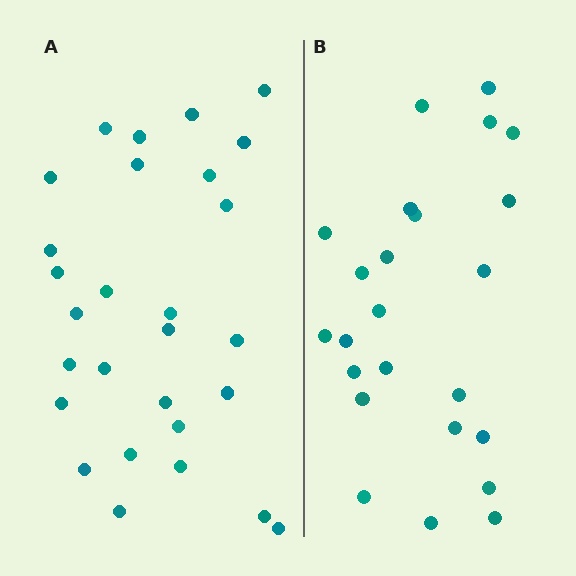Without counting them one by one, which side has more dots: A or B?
Region A (the left region) has more dots.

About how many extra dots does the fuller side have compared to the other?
Region A has about 4 more dots than region B.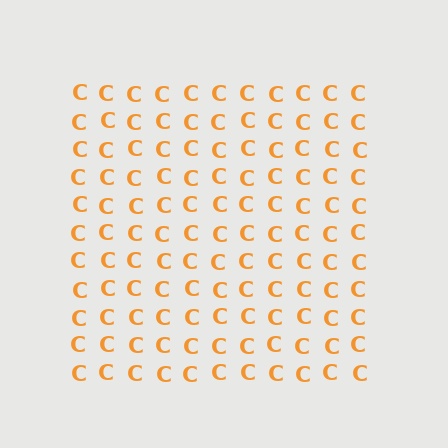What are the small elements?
The small elements are letter C's.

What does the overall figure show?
The overall figure shows a square.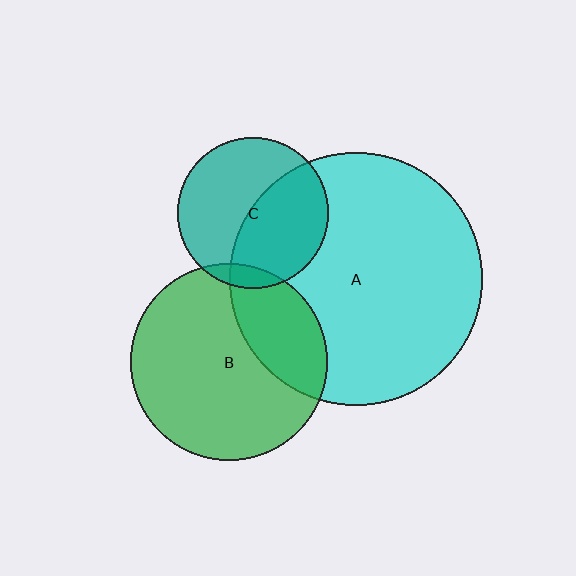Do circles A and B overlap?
Yes.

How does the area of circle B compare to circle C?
Approximately 1.7 times.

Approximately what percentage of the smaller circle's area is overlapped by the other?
Approximately 25%.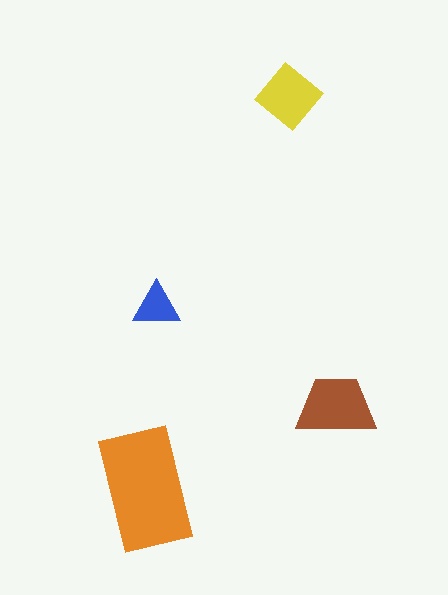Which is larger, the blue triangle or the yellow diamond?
The yellow diamond.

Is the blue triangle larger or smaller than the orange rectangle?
Smaller.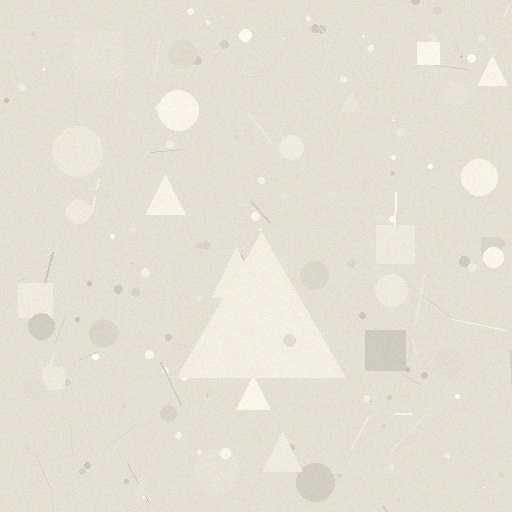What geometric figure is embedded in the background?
A triangle is embedded in the background.